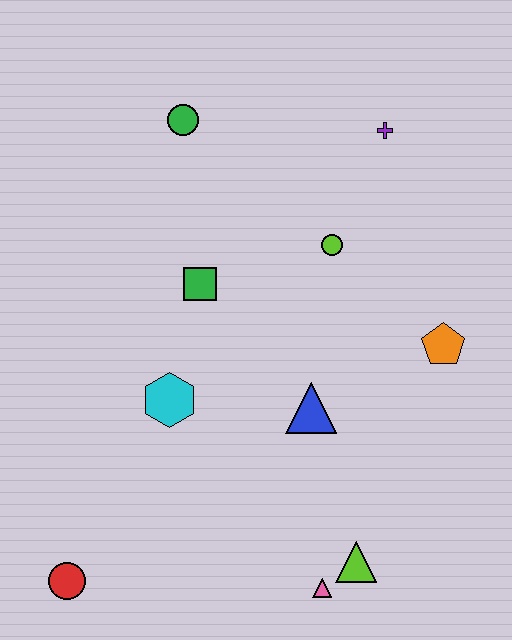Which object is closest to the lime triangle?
The pink triangle is closest to the lime triangle.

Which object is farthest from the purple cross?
The red circle is farthest from the purple cross.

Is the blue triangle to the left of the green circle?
No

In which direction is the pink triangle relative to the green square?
The pink triangle is below the green square.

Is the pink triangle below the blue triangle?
Yes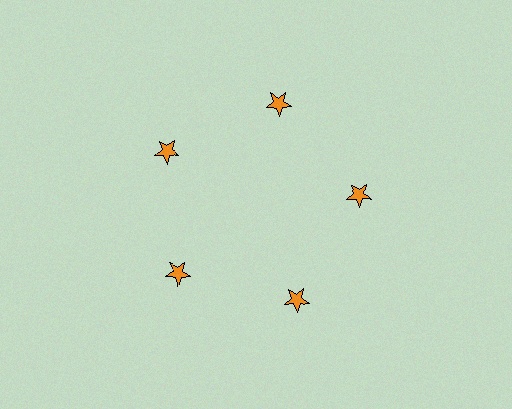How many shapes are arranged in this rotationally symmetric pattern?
There are 5 shapes, arranged in 5 groups of 1.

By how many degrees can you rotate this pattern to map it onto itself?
The pattern maps onto itself every 72 degrees of rotation.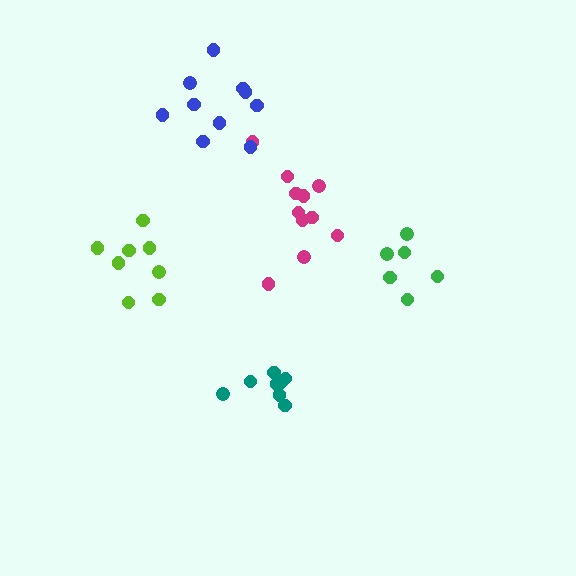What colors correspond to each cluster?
The clusters are colored: teal, magenta, green, blue, lime.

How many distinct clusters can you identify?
There are 5 distinct clusters.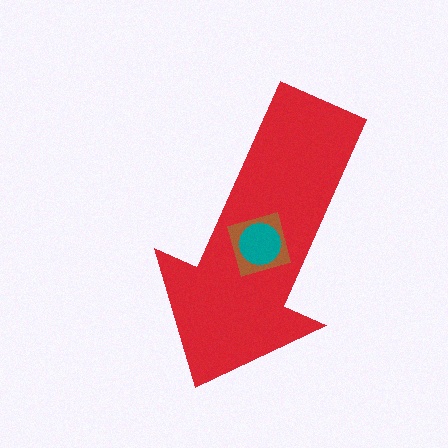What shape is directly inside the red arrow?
The brown square.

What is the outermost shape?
The red arrow.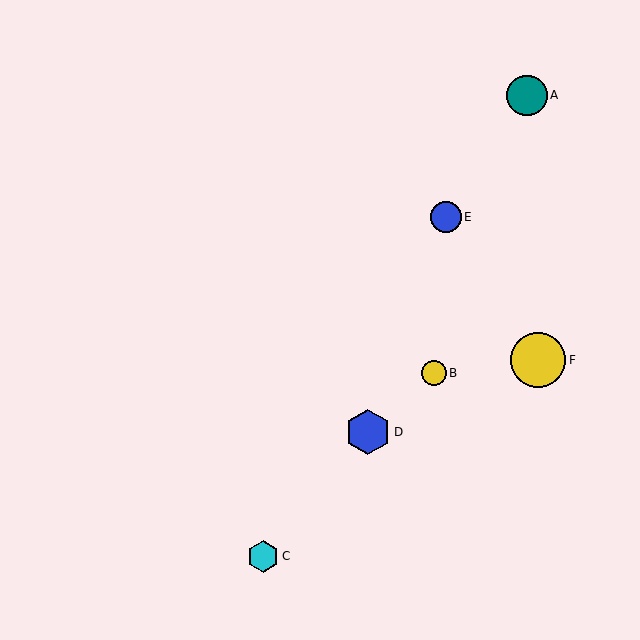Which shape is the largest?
The yellow circle (labeled F) is the largest.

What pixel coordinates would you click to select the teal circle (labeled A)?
Click at (527, 95) to select the teal circle A.